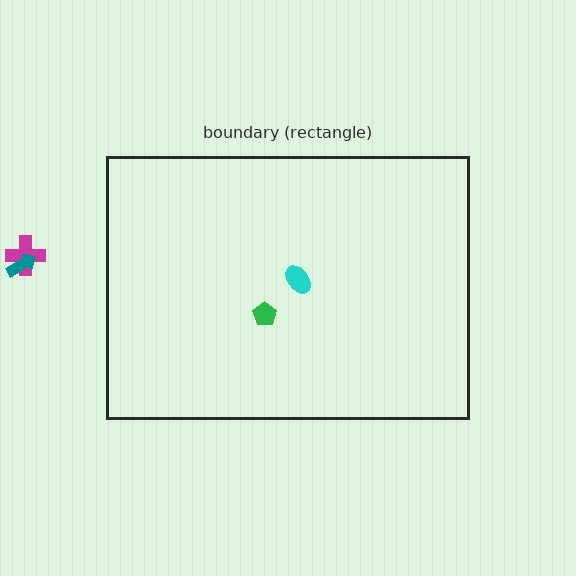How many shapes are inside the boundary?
2 inside, 2 outside.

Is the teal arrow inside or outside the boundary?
Outside.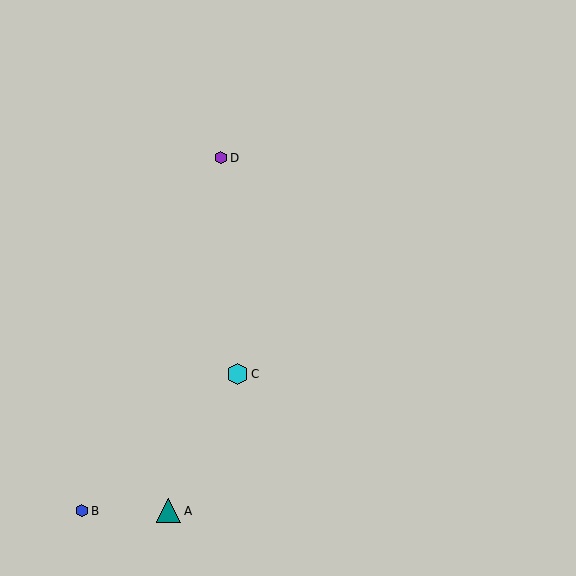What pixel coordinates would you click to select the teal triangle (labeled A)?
Click at (169, 511) to select the teal triangle A.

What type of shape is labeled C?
Shape C is a cyan hexagon.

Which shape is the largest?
The teal triangle (labeled A) is the largest.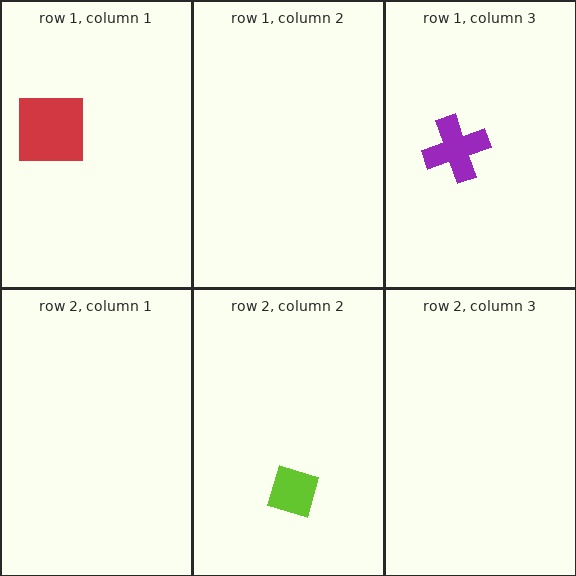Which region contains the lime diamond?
The row 2, column 2 region.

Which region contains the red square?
The row 1, column 1 region.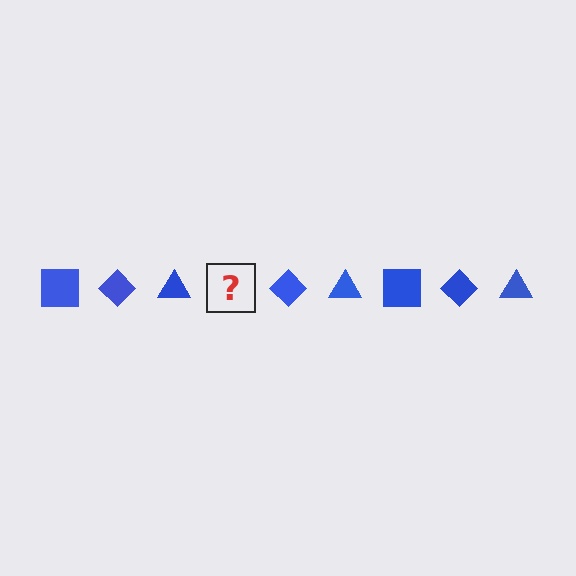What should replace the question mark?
The question mark should be replaced with a blue square.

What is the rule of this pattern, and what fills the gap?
The rule is that the pattern cycles through square, diamond, triangle shapes in blue. The gap should be filled with a blue square.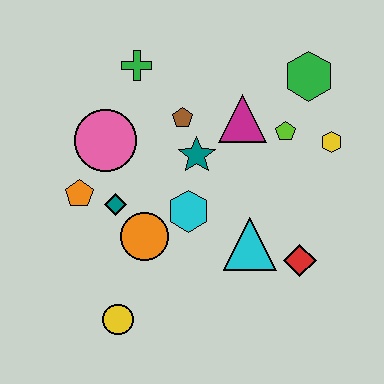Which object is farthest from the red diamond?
The green cross is farthest from the red diamond.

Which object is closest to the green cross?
The brown pentagon is closest to the green cross.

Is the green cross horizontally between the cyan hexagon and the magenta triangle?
No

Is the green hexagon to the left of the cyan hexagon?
No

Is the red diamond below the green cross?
Yes